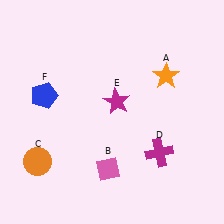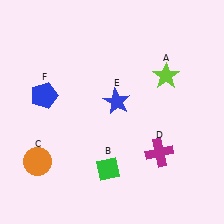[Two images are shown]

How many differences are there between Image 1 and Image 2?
There are 3 differences between the two images.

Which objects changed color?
A changed from orange to lime. B changed from pink to green. E changed from magenta to blue.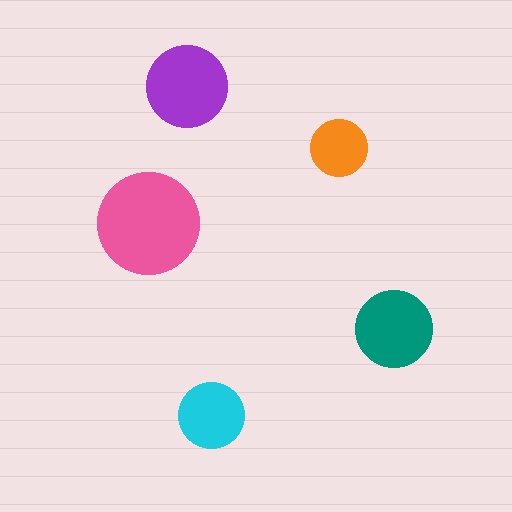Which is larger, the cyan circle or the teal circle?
The teal one.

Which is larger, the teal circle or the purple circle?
The purple one.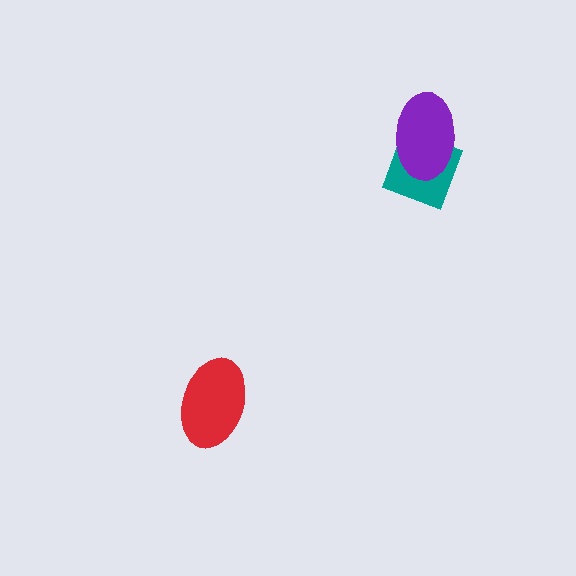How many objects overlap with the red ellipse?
0 objects overlap with the red ellipse.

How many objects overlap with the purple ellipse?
1 object overlaps with the purple ellipse.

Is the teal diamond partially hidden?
Yes, it is partially covered by another shape.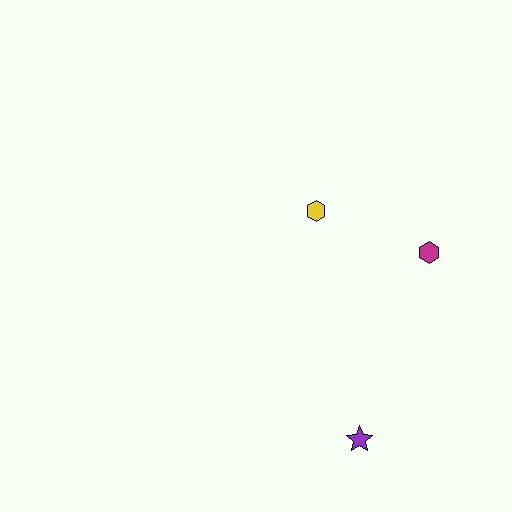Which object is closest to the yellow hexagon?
The magenta hexagon is closest to the yellow hexagon.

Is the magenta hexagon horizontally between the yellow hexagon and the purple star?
No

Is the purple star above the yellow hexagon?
No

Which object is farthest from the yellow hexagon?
The purple star is farthest from the yellow hexagon.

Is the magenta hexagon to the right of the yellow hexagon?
Yes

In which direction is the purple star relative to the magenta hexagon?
The purple star is below the magenta hexagon.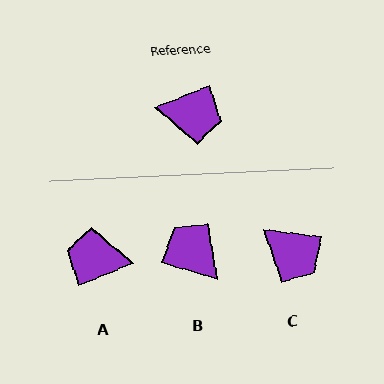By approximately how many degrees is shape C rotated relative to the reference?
Approximately 29 degrees clockwise.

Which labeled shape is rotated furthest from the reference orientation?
A, about 180 degrees away.